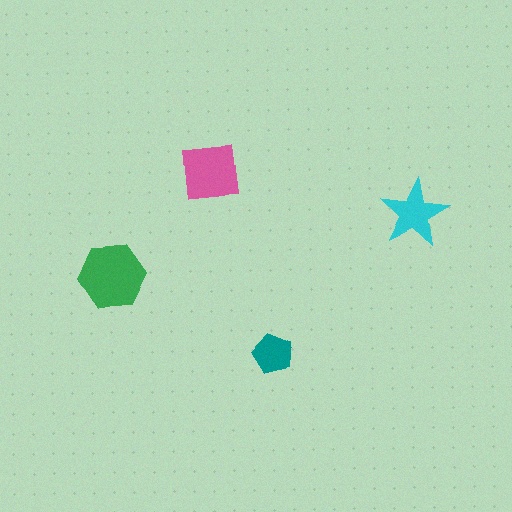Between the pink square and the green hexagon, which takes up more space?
The green hexagon.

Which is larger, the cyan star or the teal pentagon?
The cyan star.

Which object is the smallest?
The teal pentagon.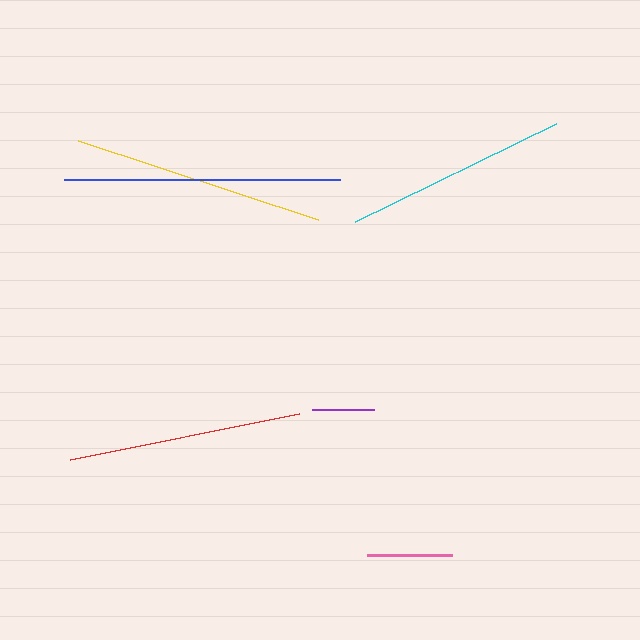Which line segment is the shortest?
The purple line is the shortest at approximately 62 pixels.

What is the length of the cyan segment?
The cyan segment is approximately 223 pixels long.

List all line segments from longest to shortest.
From longest to shortest: blue, yellow, red, cyan, pink, purple.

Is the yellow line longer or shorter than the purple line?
The yellow line is longer than the purple line.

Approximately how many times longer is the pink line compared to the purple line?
The pink line is approximately 1.4 times the length of the purple line.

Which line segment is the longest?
The blue line is the longest at approximately 276 pixels.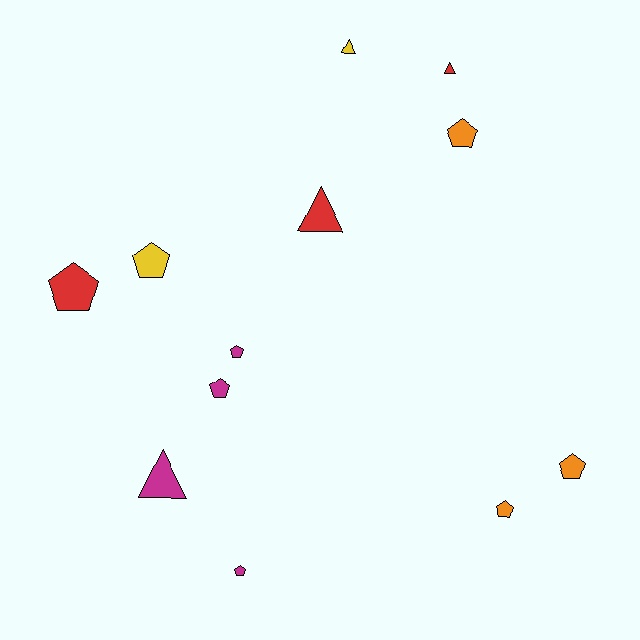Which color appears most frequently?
Magenta, with 4 objects.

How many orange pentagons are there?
There are 3 orange pentagons.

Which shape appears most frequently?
Pentagon, with 8 objects.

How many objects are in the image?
There are 12 objects.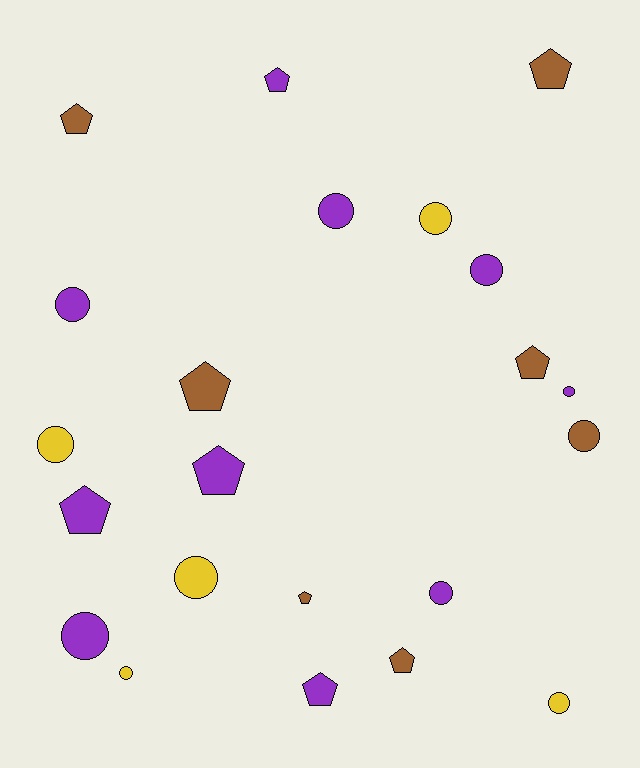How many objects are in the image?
There are 22 objects.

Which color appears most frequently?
Purple, with 10 objects.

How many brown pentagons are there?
There are 6 brown pentagons.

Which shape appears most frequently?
Circle, with 12 objects.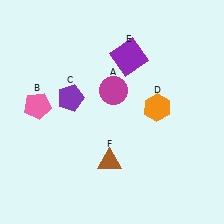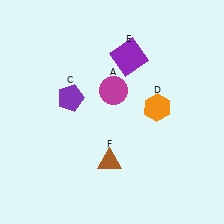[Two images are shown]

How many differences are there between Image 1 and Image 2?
There is 1 difference between the two images.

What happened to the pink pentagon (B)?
The pink pentagon (B) was removed in Image 2. It was in the top-left area of Image 1.